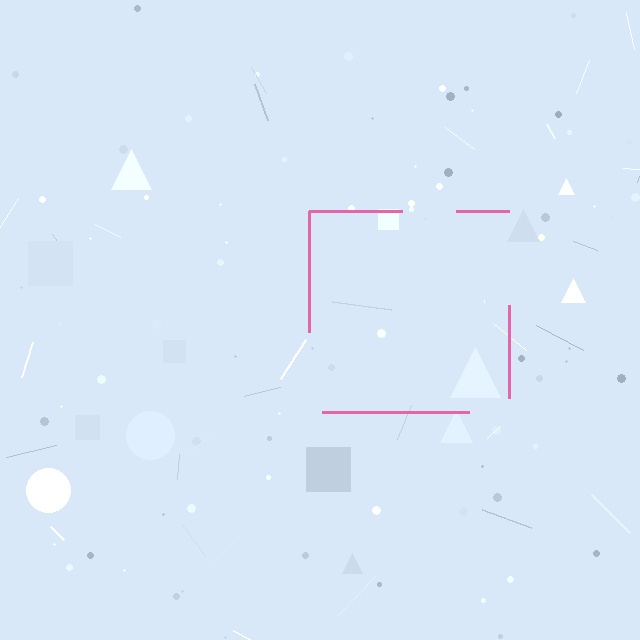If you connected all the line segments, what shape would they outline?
They would outline a square.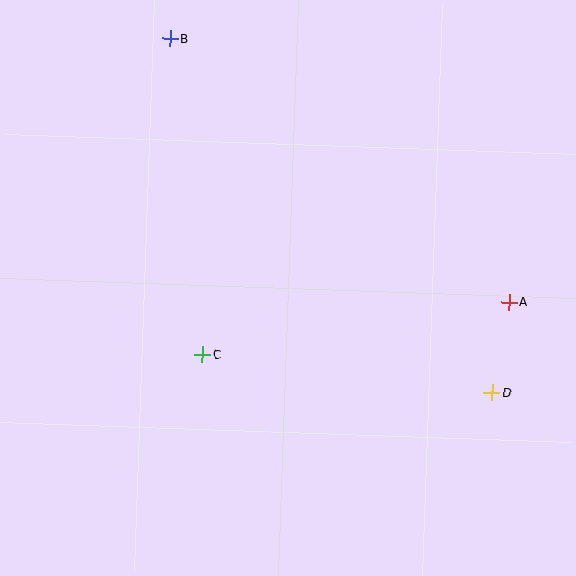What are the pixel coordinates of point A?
Point A is at (509, 302).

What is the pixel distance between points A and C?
The distance between A and C is 311 pixels.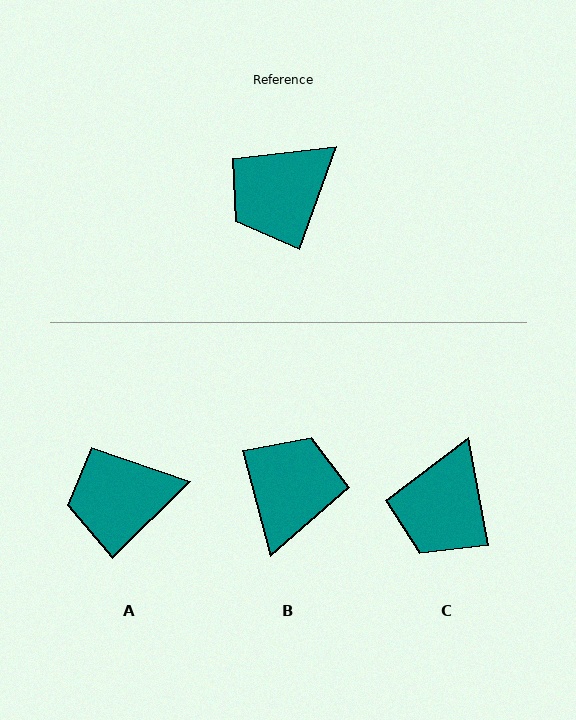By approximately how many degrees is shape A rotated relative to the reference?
Approximately 25 degrees clockwise.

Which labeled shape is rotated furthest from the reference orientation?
B, about 146 degrees away.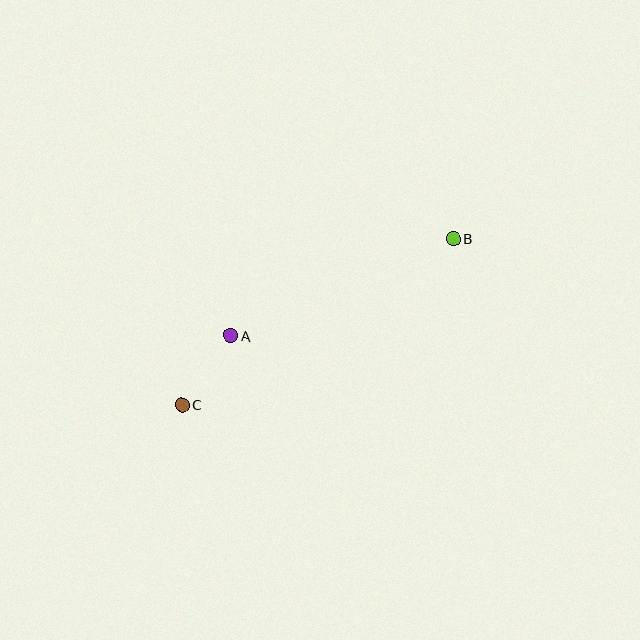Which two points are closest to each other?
Points A and C are closest to each other.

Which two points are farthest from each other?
Points B and C are farthest from each other.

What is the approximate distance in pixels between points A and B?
The distance between A and B is approximately 243 pixels.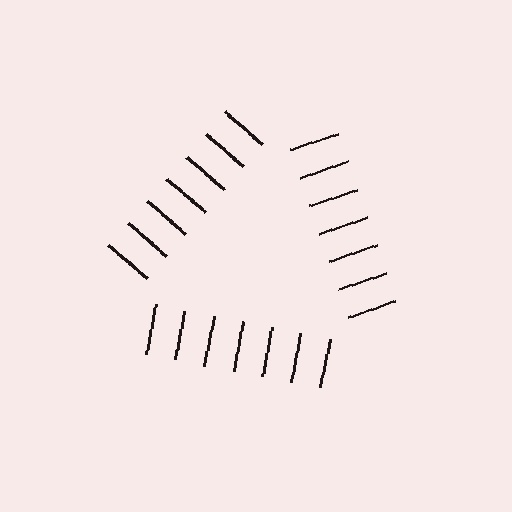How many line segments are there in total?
21 — 7 along each of the 3 edges.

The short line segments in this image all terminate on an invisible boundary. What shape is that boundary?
An illusory triangle — the line segments terminate on its edges but no continuous stroke is drawn.